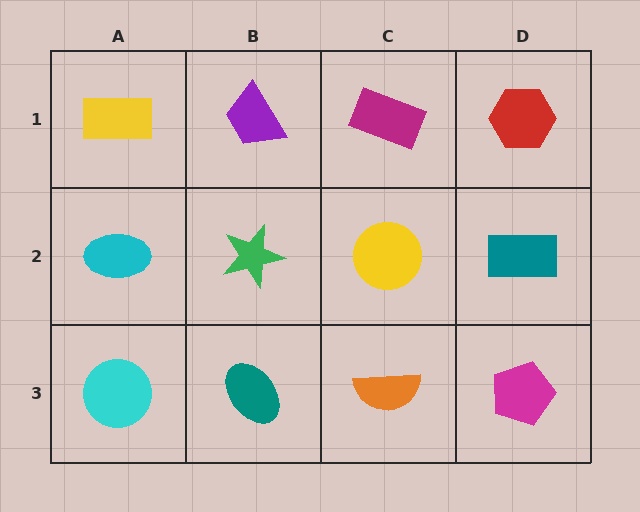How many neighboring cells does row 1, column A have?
2.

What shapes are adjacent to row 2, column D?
A red hexagon (row 1, column D), a magenta pentagon (row 3, column D), a yellow circle (row 2, column C).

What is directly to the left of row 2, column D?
A yellow circle.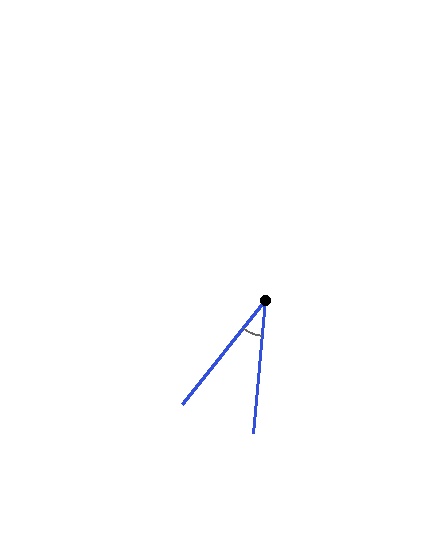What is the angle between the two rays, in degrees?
Approximately 34 degrees.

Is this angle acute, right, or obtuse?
It is acute.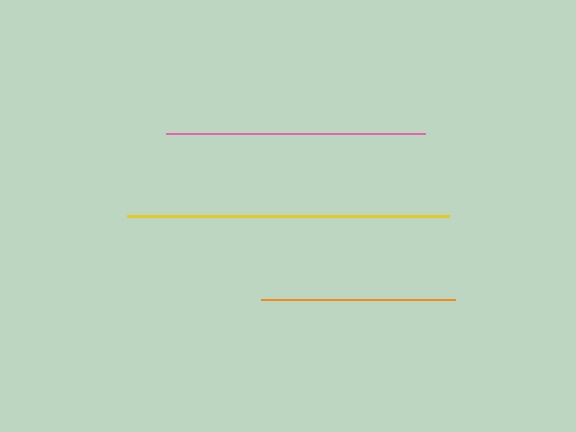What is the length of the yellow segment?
The yellow segment is approximately 323 pixels long.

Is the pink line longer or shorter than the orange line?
The pink line is longer than the orange line.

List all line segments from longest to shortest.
From longest to shortest: yellow, pink, orange.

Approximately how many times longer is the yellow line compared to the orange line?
The yellow line is approximately 1.7 times the length of the orange line.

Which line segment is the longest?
The yellow line is the longest at approximately 323 pixels.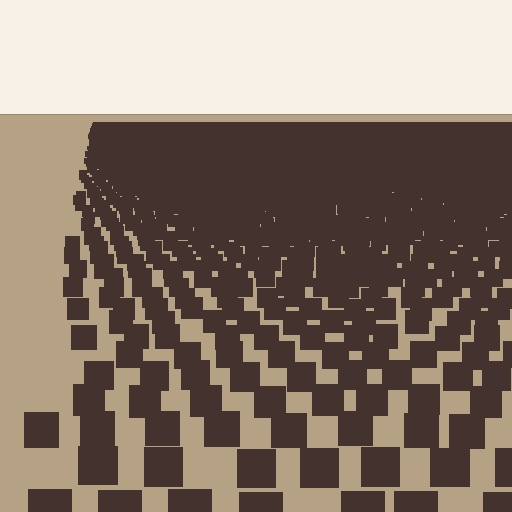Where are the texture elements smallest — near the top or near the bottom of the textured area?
Near the top.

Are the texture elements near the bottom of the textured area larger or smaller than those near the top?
Larger. Near the bottom, elements are closer to the viewer and appear at a bigger on-screen size.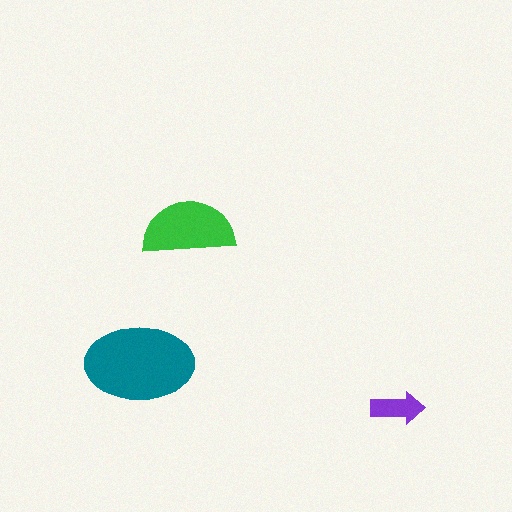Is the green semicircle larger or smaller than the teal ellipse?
Smaller.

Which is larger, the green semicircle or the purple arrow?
The green semicircle.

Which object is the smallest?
The purple arrow.